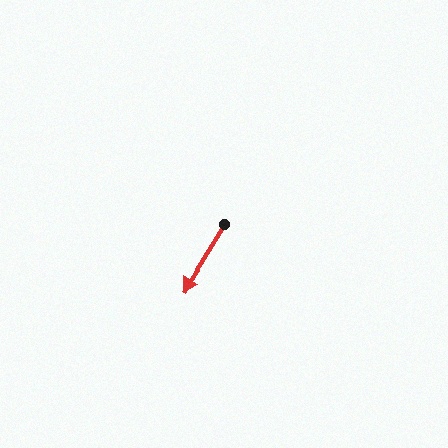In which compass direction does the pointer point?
Southwest.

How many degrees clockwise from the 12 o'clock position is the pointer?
Approximately 211 degrees.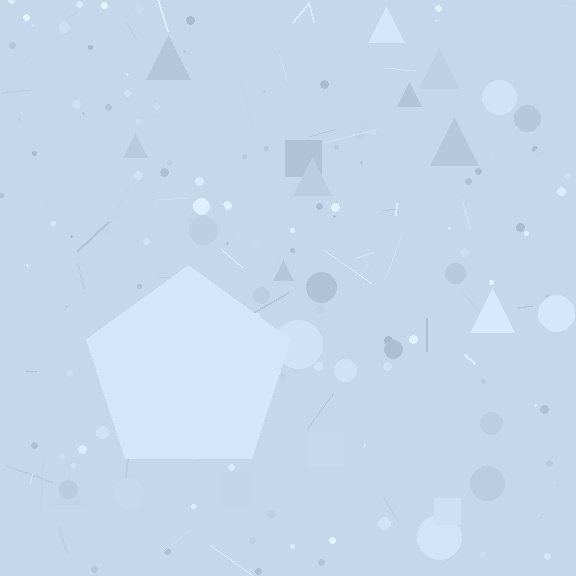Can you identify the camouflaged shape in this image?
The camouflaged shape is a pentagon.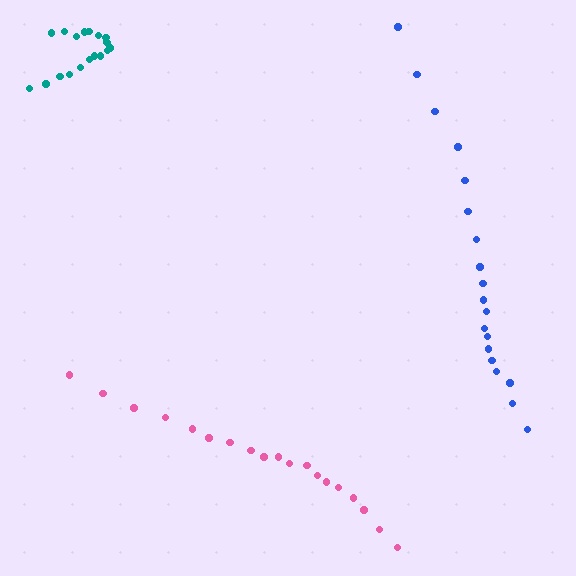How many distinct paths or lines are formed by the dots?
There are 3 distinct paths.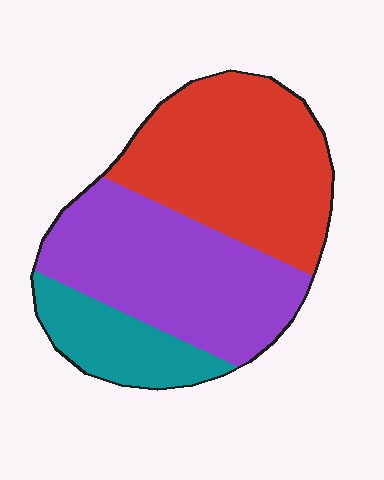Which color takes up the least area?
Teal, at roughly 15%.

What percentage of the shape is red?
Red covers 42% of the shape.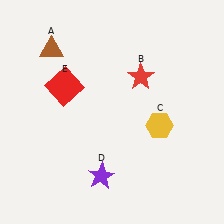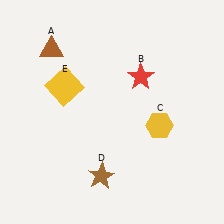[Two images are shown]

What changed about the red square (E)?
In Image 1, E is red. In Image 2, it changed to yellow.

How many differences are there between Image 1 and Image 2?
There are 2 differences between the two images.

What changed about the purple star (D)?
In Image 1, D is purple. In Image 2, it changed to brown.